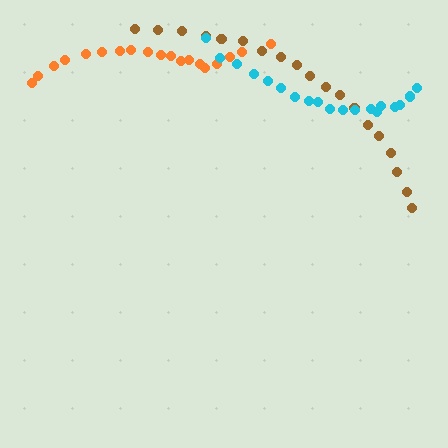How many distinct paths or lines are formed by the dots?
There are 3 distinct paths.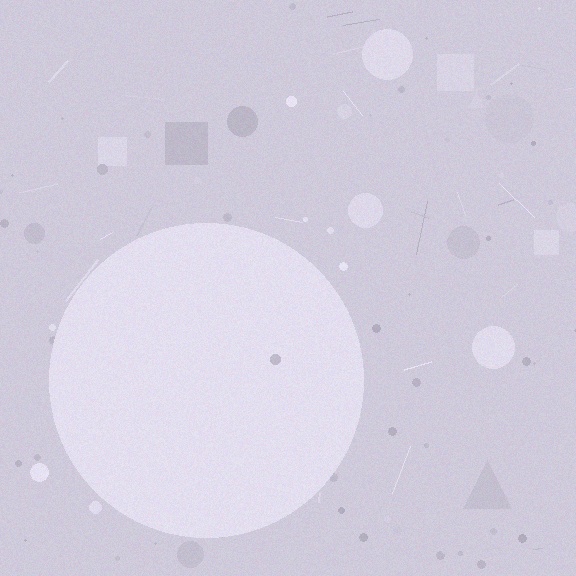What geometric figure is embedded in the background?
A circle is embedded in the background.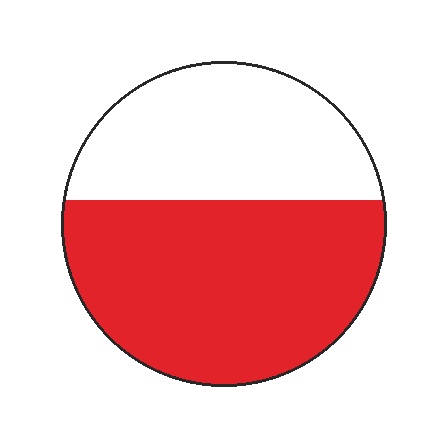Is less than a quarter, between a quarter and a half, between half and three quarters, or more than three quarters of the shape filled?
Between half and three quarters.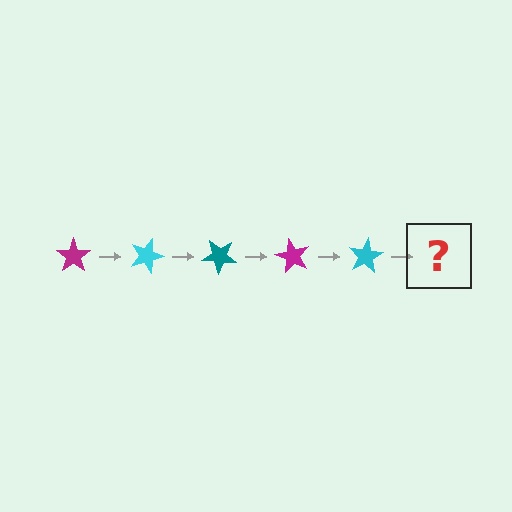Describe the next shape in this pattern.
It should be a teal star, rotated 100 degrees from the start.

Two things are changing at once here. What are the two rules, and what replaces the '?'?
The two rules are that it rotates 20 degrees each step and the color cycles through magenta, cyan, and teal. The '?' should be a teal star, rotated 100 degrees from the start.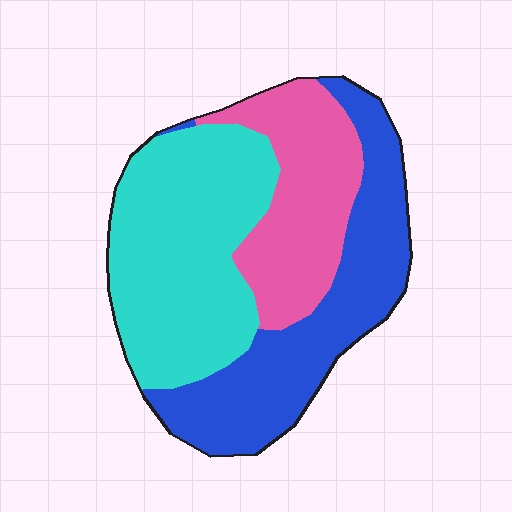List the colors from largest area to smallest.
From largest to smallest: cyan, blue, pink.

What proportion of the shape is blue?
Blue takes up about one third (1/3) of the shape.